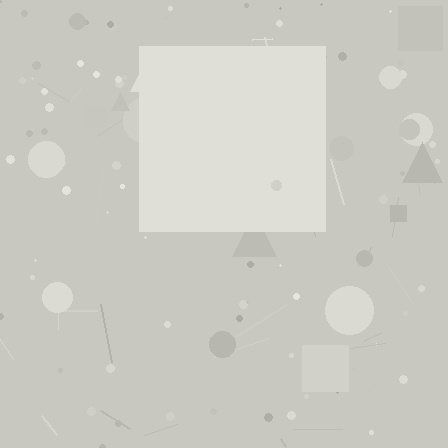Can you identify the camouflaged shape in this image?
The camouflaged shape is a square.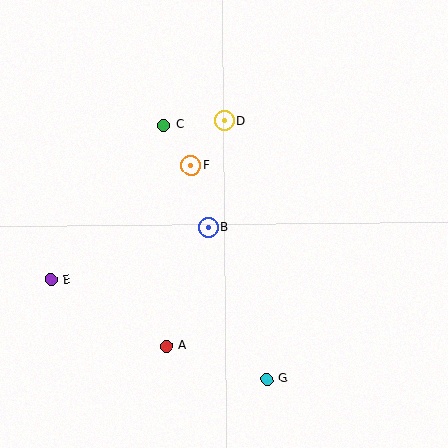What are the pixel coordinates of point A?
Point A is at (166, 346).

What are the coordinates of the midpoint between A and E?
The midpoint between A and E is at (108, 313).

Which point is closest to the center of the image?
Point B at (208, 228) is closest to the center.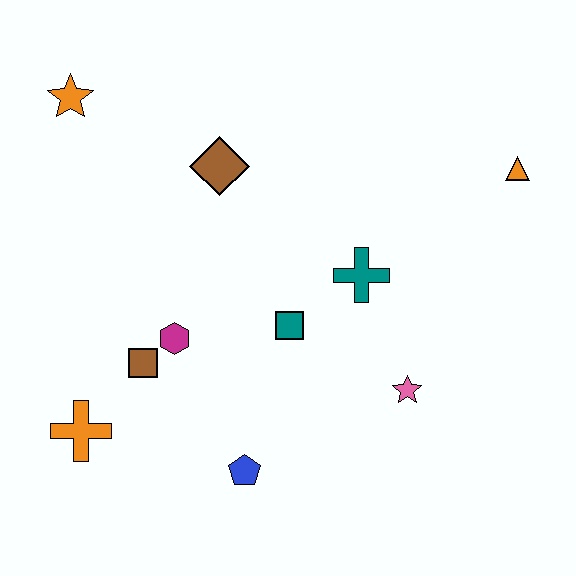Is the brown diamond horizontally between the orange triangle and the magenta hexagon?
Yes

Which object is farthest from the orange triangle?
The orange cross is farthest from the orange triangle.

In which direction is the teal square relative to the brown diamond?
The teal square is below the brown diamond.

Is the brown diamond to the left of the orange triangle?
Yes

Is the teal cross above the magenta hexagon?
Yes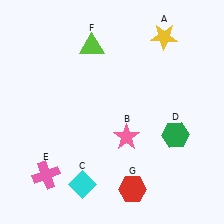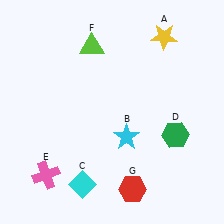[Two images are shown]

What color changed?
The star (B) changed from pink in Image 1 to cyan in Image 2.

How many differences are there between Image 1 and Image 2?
There is 1 difference between the two images.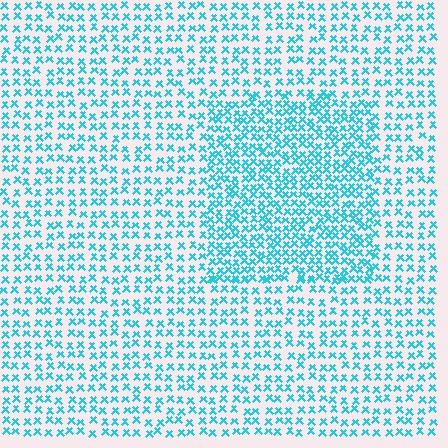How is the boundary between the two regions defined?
The boundary is defined by a change in element density (approximately 1.7x ratio). All elements are the same color, size, and shape.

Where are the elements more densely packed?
The elements are more densely packed inside the rectangle boundary.